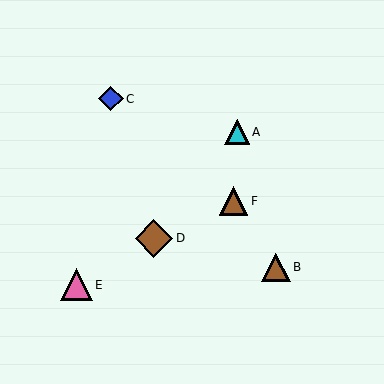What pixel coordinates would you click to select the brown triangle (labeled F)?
Click at (233, 201) to select the brown triangle F.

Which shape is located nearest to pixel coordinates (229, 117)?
The cyan triangle (labeled A) at (237, 132) is nearest to that location.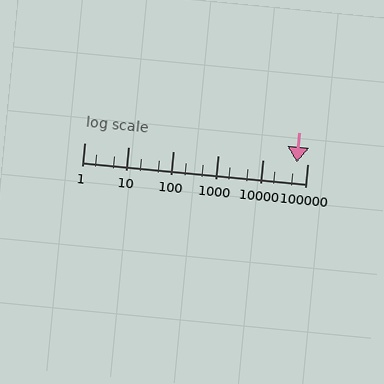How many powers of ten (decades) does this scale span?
The scale spans 5 decades, from 1 to 100000.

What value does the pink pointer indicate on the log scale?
The pointer indicates approximately 57000.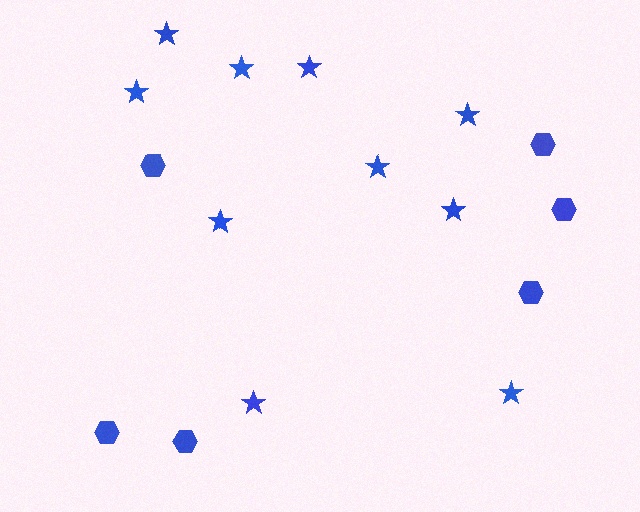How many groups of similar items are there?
There are 2 groups: one group of stars (10) and one group of hexagons (6).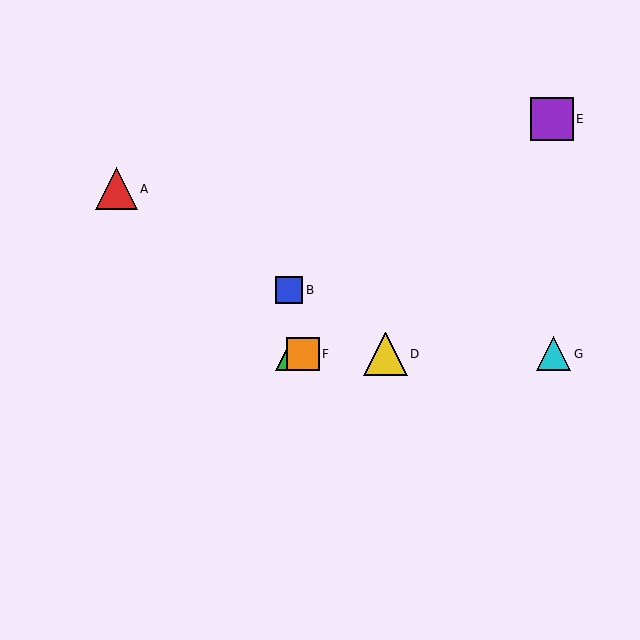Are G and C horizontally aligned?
Yes, both are at y≈354.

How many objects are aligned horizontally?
4 objects (C, D, F, G) are aligned horizontally.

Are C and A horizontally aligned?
No, C is at y≈354 and A is at y≈189.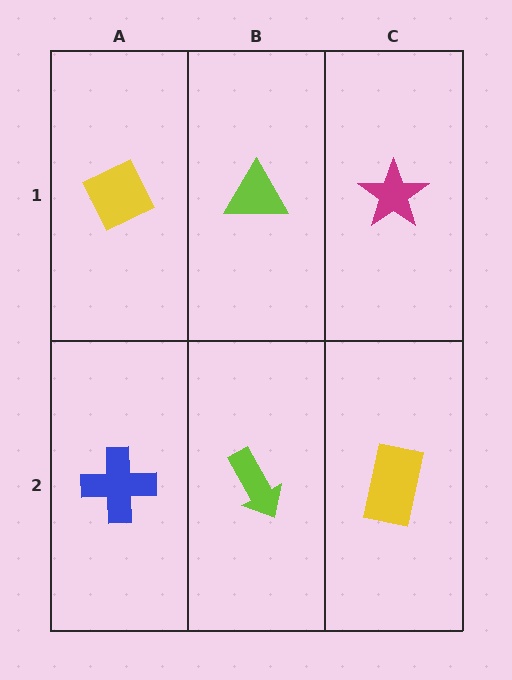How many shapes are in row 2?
3 shapes.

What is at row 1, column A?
A yellow diamond.